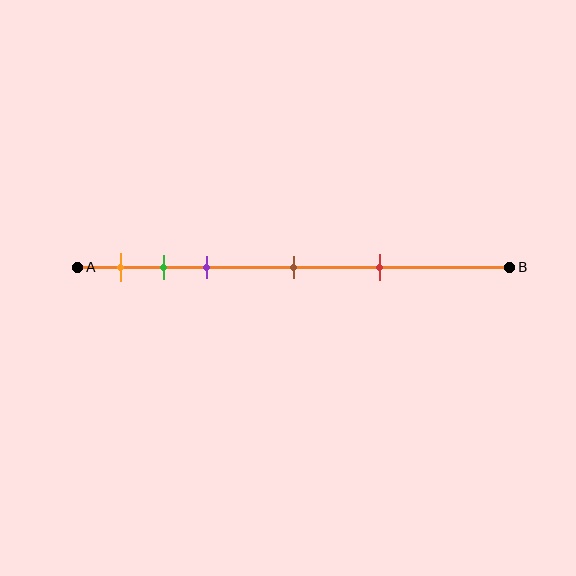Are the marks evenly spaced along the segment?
No, the marks are not evenly spaced.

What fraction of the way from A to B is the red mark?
The red mark is approximately 70% (0.7) of the way from A to B.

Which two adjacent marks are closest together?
The green and purple marks are the closest adjacent pair.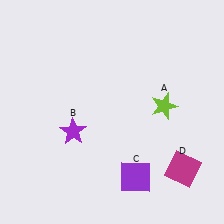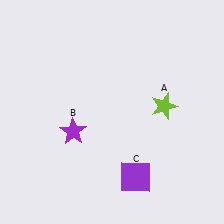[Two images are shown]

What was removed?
The magenta square (D) was removed in Image 2.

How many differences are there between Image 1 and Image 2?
There is 1 difference between the two images.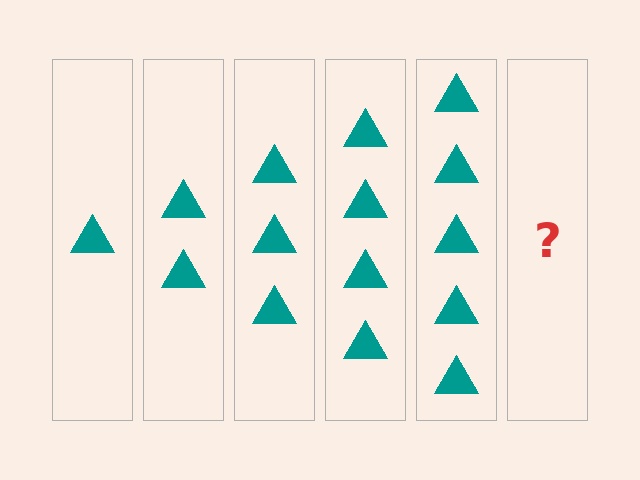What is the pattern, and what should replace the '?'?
The pattern is that each step adds one more triangle. The '?' should be 6 triangles.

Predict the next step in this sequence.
The next step is 6 triangles.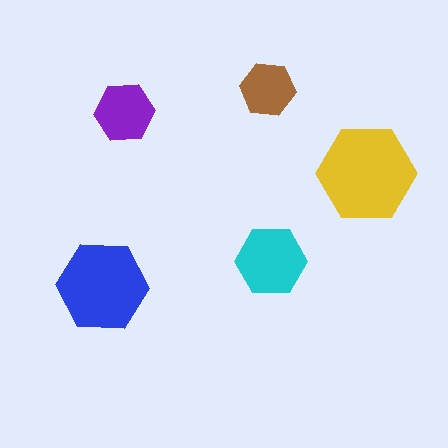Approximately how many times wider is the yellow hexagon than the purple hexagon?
About 1.5 times wider.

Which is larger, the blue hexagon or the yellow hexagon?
The yellow one.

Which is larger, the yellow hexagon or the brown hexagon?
The yellow one.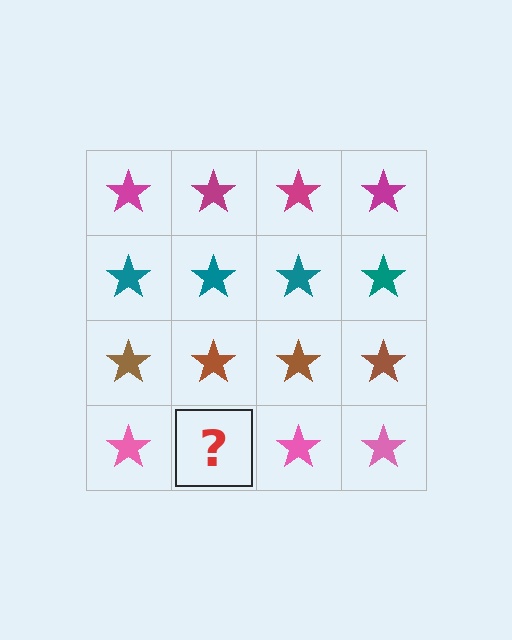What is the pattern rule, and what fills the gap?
The rule is that each row has a consistent color. The gap should be filled with a pink star.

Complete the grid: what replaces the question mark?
The question mark should be replaced with a pink star.